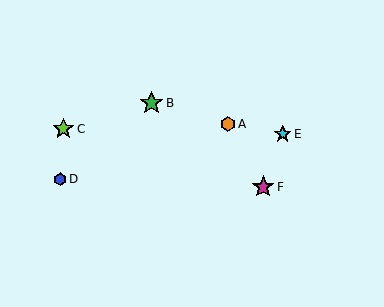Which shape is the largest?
The green star (labeled B) is the largest.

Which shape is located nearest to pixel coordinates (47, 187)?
The blue hexagon (labeled D) at (60, 179) is nearest to that location.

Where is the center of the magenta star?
The center of the magenta star is at (263, 187).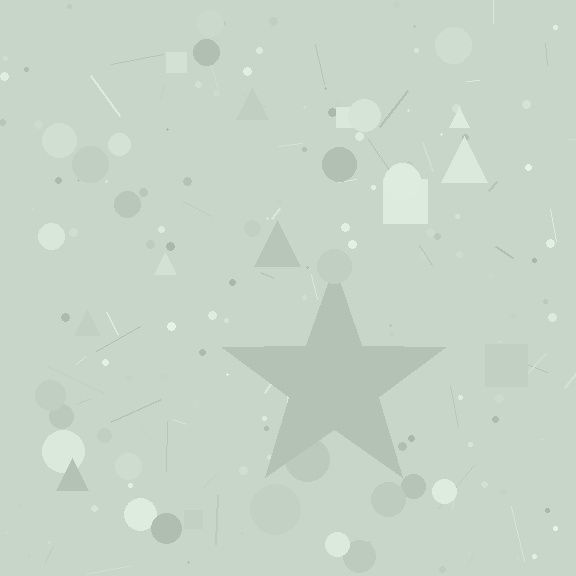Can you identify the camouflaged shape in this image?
The camouflaged shape is a star.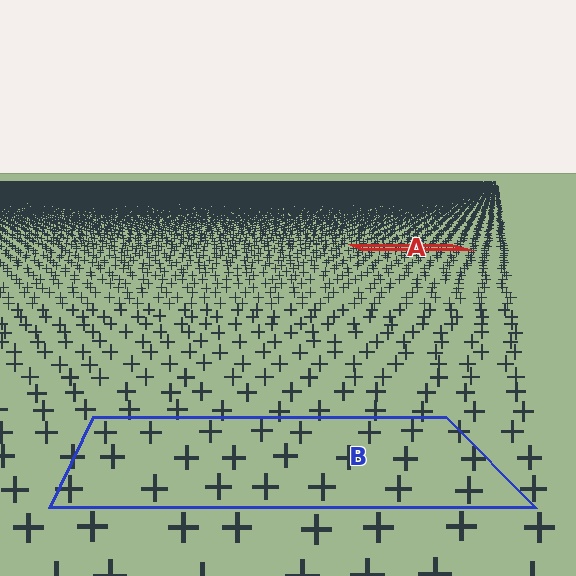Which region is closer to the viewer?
Region B is closer. The texture elements there are larger and more spread out.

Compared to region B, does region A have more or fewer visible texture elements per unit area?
Region A has more texture elements per unit area — they are packed more densely because it is farther away.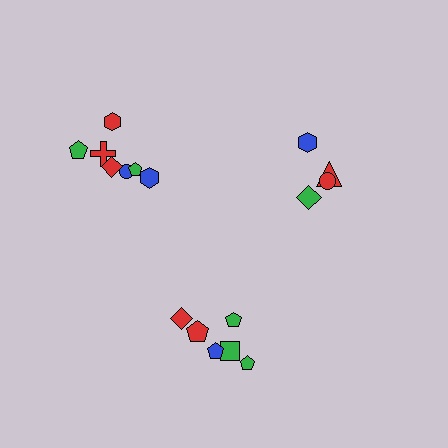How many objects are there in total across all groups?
There are 17 objects.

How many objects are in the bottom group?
There are 6 objects.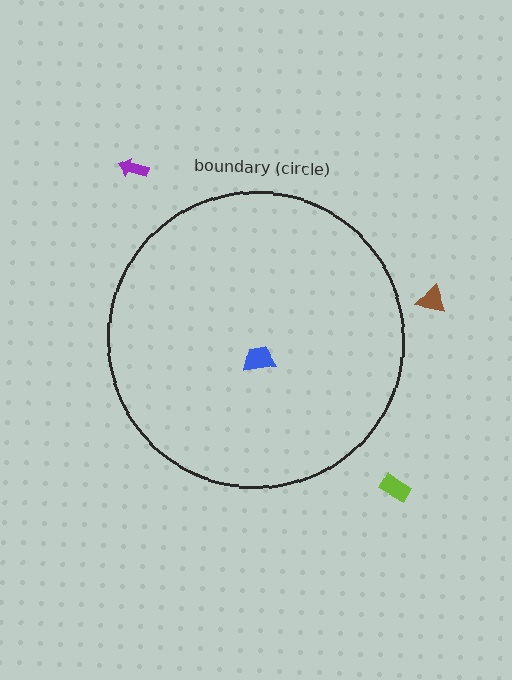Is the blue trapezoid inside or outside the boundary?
Inside.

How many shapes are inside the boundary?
1 inside, 3 outside.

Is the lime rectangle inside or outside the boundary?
Outside.